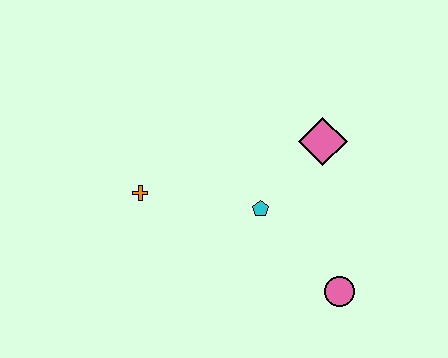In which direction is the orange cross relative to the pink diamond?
The orange cross is to the left of the pink diamond.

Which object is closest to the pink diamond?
The cyan pentagon is closest to the pink diamond.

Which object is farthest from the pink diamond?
The orange cross is farthest from the pink diamond.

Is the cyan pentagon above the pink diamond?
No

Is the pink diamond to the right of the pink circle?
No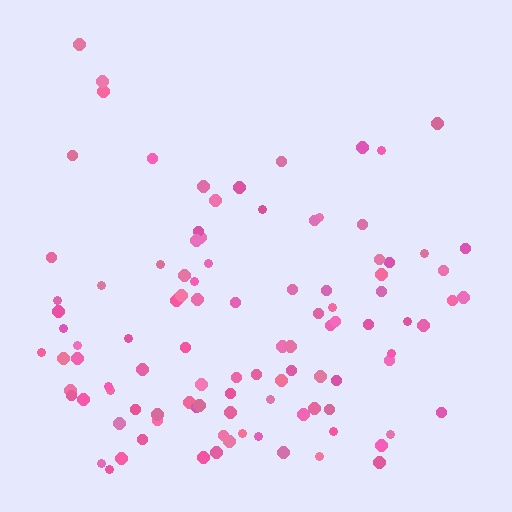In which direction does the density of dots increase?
From top to bottom, with the bottom side densest.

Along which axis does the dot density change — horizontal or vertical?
Vertical.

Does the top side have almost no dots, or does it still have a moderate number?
Still a moderate number, just noticeably fewer than the bottom.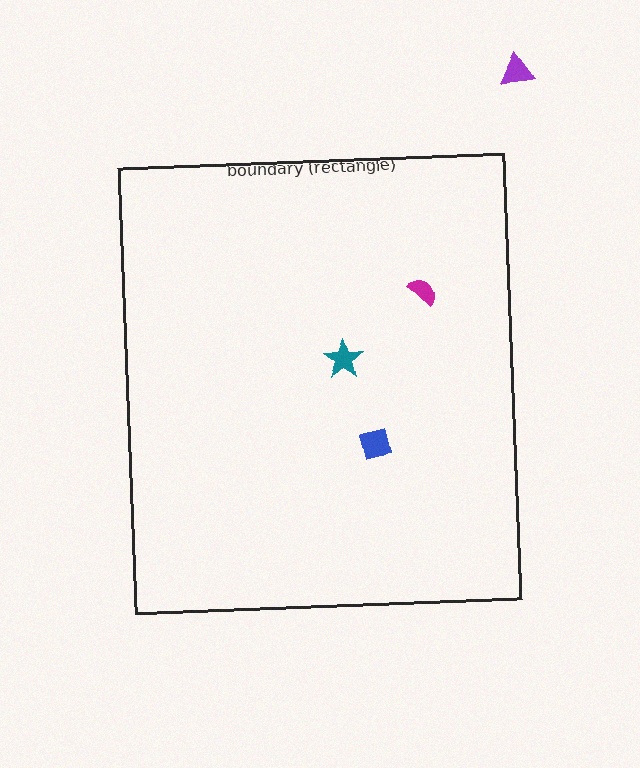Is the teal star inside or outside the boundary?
Inside.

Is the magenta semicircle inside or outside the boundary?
Inside.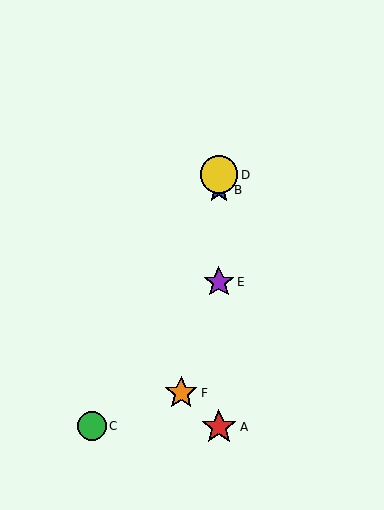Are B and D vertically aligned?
Yes, both are at x≈219.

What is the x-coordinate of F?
Object F is at x≈181.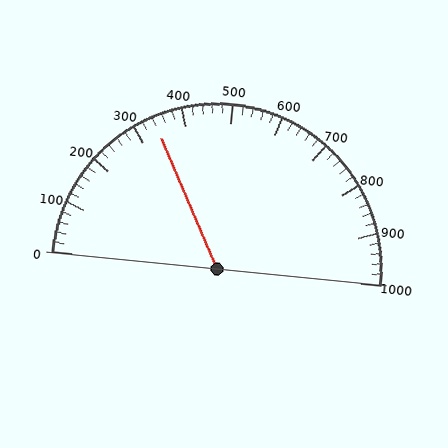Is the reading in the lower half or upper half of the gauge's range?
The reading is in the lower half of the range (0 to 1000).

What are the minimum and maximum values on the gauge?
The gauge ranges from 0 to 1000.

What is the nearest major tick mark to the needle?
The nearest major tick mark is 300.